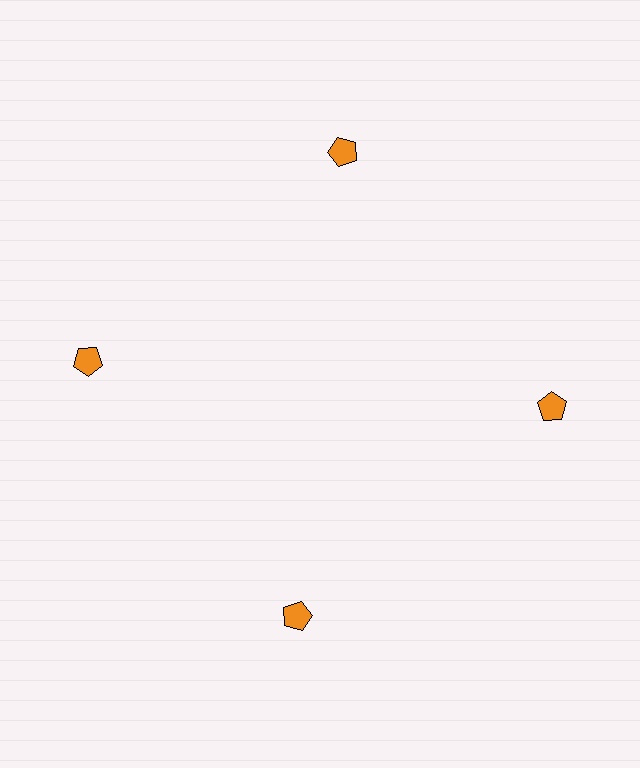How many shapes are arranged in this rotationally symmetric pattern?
There are 4 shapes, arranged in 4 groups of 1.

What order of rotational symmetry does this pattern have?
This pattern has 4-fold rotational symmetry.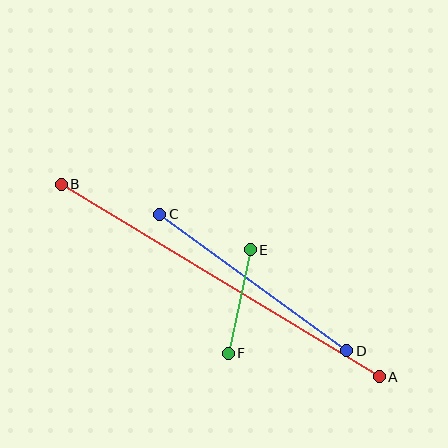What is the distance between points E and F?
The distance is approximately 106 pixels.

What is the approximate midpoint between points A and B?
The midpoint is at approximately (220, 280) pixels.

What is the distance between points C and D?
The distance is approximately 232 pixels.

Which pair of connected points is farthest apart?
Points A and B are farthest apart.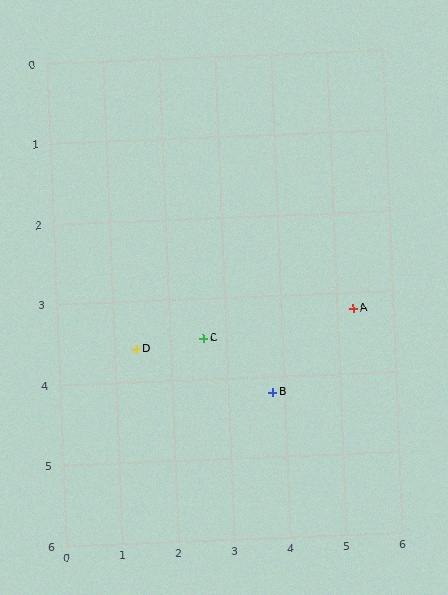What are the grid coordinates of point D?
Point D is at approximately (1.4, 3.6).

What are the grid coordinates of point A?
Point A is at approximately (5.3, 3.2).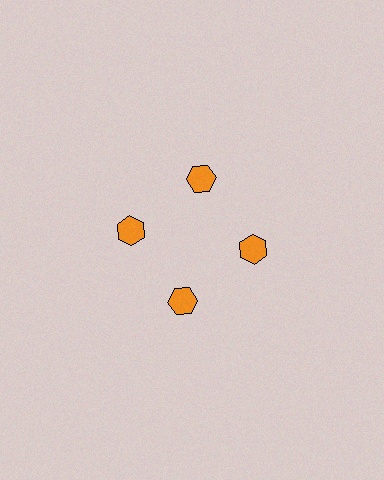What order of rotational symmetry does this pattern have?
This pattern has 4-fold rotational symmetry.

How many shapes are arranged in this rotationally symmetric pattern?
There are 4 shapes, arranged in 4 groups of 1.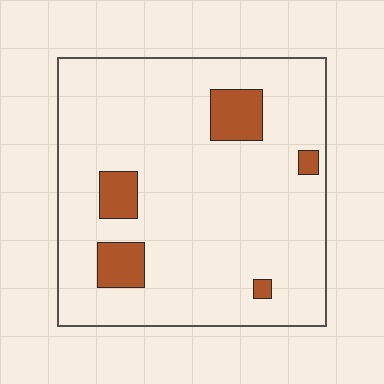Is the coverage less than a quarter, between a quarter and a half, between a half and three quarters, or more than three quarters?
Less than a quarter.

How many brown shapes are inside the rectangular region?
5.